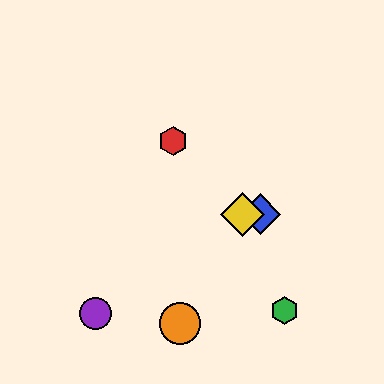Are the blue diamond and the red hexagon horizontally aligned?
No, the blue diamond is at y≈214 and the red hexagon is at y≈141.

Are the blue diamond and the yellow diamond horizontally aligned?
Yes, both are at y≈214.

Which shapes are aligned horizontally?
The blue diamond, the yellow diamond are aligned horizontally.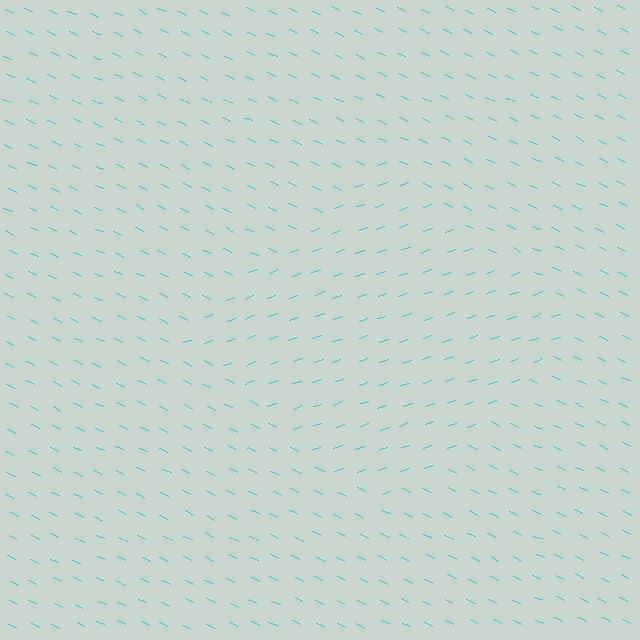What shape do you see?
I see a diamond.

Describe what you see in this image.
The image is filled with small cyan line segments. A diamond region in the image has lines oriented differently from the surrounding lines, creating a visible texture boundary.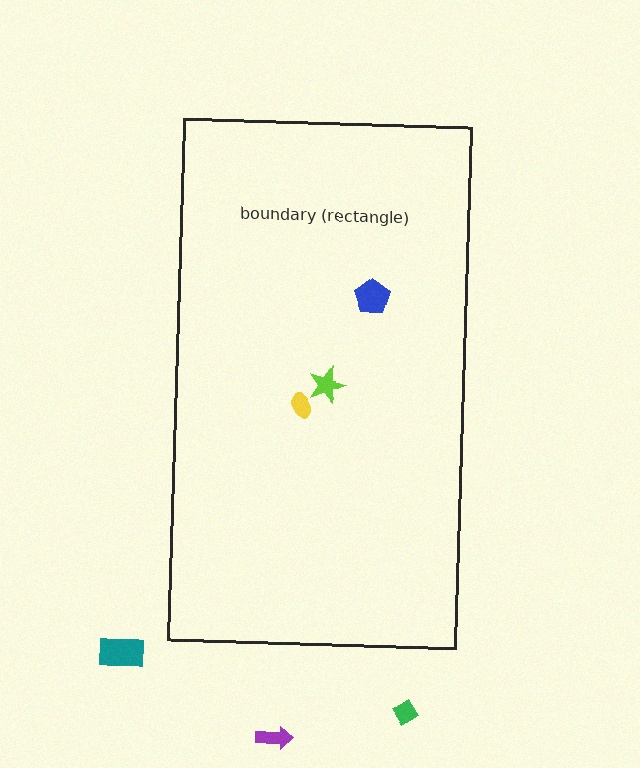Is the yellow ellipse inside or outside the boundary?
Inside.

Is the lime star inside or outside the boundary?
Inside.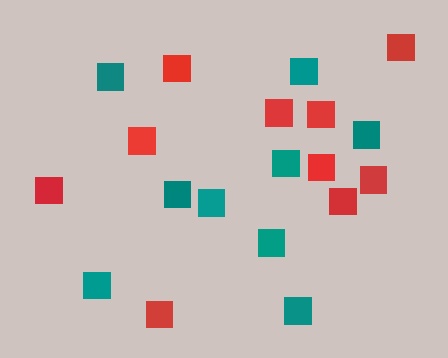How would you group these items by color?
There are 2 groups: one group of teal squares (9) and one group of red squares (10).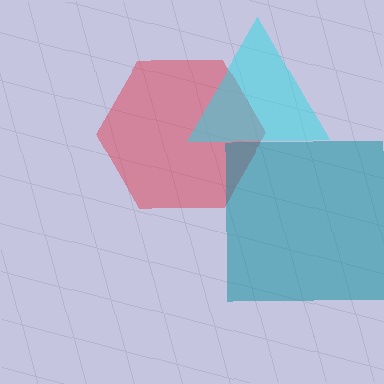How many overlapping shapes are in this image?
There are 3 overlapping shapes in the image.